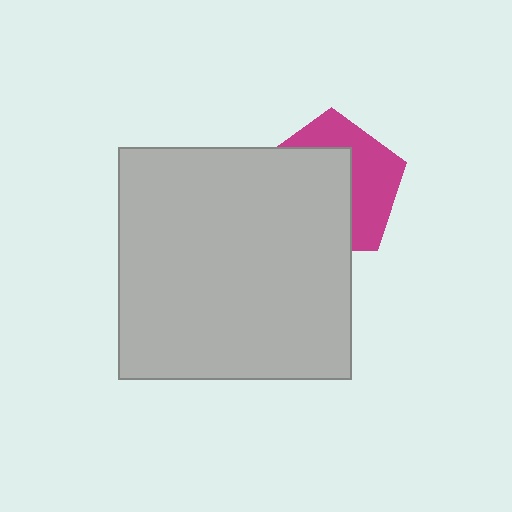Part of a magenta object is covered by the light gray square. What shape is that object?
It is a pentagon.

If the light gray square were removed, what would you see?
You would see the complete magenta pentagon.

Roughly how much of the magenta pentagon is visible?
A small part of it is visible (roughly 43%).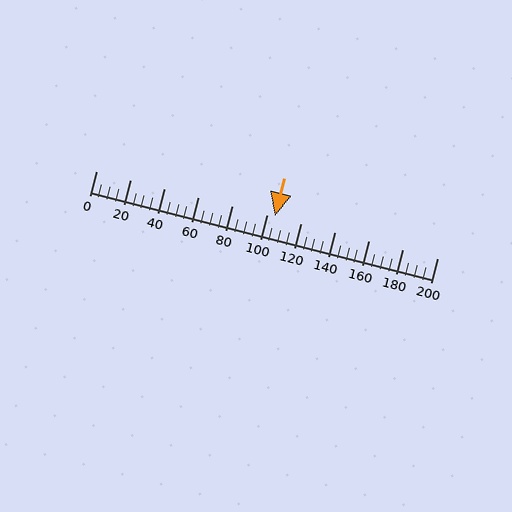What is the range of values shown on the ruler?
The ruler shows values from 0 to 200.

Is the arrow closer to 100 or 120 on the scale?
The arrow is closer to 100.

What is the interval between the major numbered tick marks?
The major tick marks are spaced 20 units apart.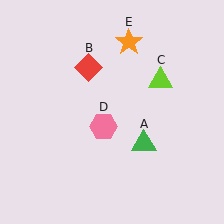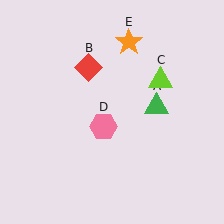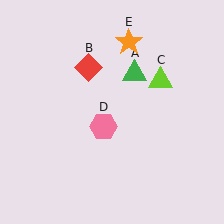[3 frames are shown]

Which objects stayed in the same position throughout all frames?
Red diamond (object B) and lime triangle (object C) and pink hexagon (object D) and orange star (object E) remained stationary.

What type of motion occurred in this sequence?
The green triangle (object A) rotated counterclockwise around the center of the scene.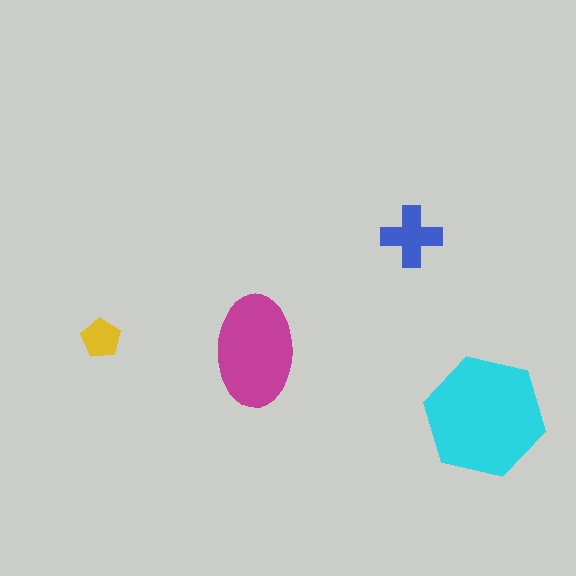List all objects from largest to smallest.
The cyan hexagon, the magenta ellipse, the blue cross, the yellow pentagon.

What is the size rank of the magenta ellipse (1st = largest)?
2nd.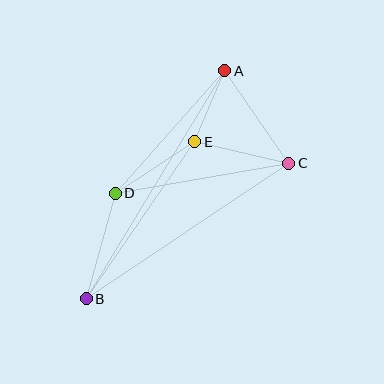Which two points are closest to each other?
Points A and E are closest to each other.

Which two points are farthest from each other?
Points A and B are farthest from each other.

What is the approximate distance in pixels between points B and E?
The distance between B and E is approximately 191 pixels.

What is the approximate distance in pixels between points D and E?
The distance between D and E is approximately 94 pixels.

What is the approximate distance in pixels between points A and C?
The distance between A and C is approximately 112 pixels.